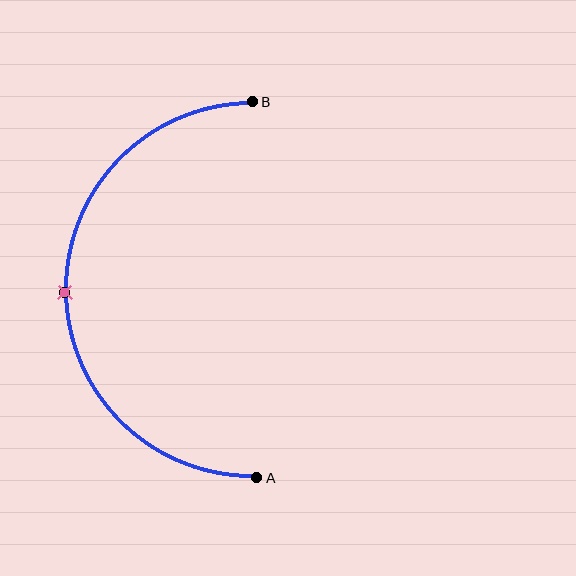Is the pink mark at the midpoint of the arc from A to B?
Yes. The pink mark lies on the arc at equal arc-length from both A and B — it is the arc midpoint.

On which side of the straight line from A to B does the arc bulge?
The arc bulges to the left of the straight line connecting A and B.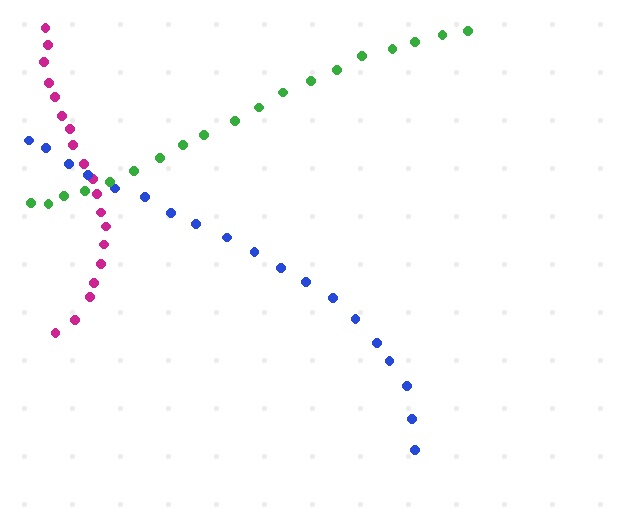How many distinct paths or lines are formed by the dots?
There are 3 distinct paths.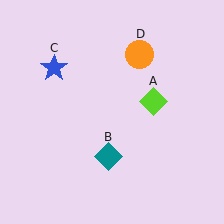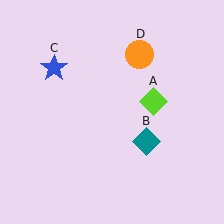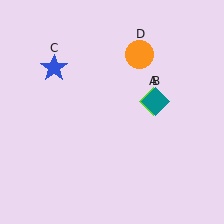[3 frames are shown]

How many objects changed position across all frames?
1 object changed position: teal diamond (object B).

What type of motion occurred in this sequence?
The teal diamond (object B) rotated counterclockwise around the center of the scene.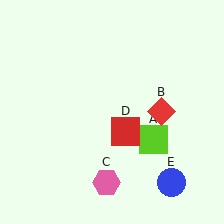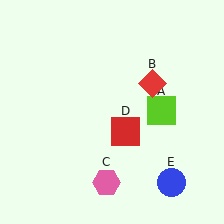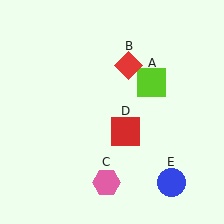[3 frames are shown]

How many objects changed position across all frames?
2 objects changed position: lime square (object A), red diamond (object B).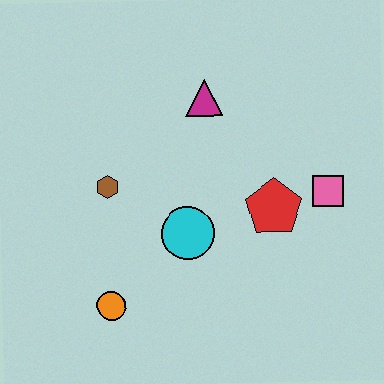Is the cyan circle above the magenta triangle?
No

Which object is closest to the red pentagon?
The pink square is closest to the red pentagon.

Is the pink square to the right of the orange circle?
Yes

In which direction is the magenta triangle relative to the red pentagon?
The magenta triangle is above the red pentagon.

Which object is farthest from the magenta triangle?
The orange circle is farthest from the magenta triangle.